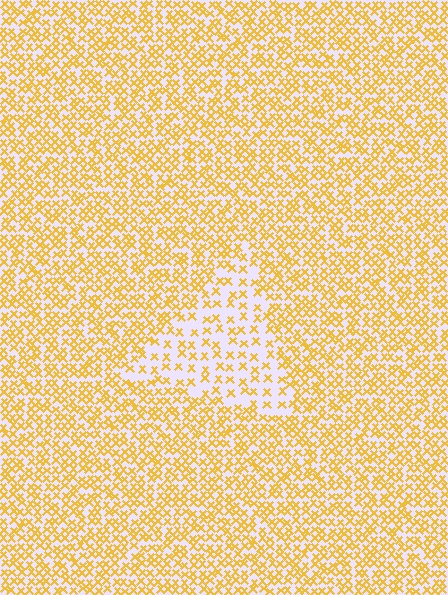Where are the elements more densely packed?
The elements are more densely packed outside the triangle boundary.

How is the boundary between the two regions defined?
The boundary is defined by a change in element density (approximately 2.1x ratio). All elements are the same color, size, and shape.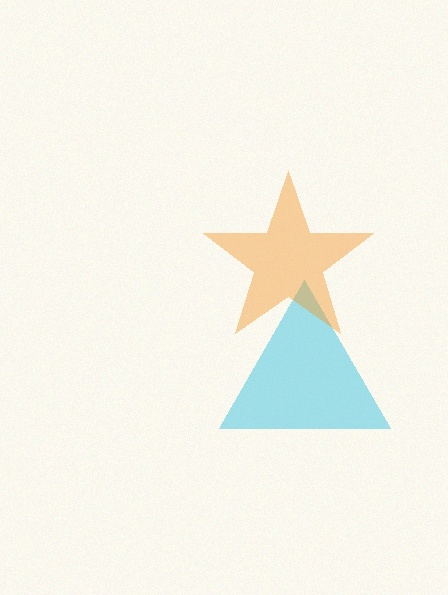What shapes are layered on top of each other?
The layered shapes are: a cyan triangle, an orange star.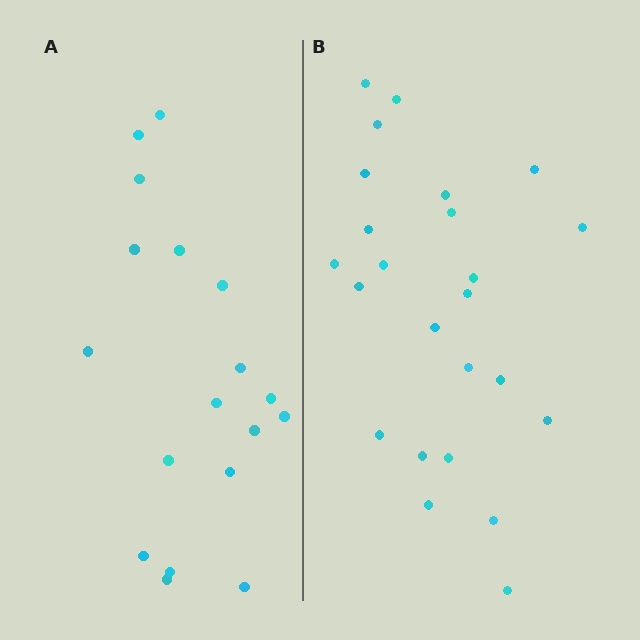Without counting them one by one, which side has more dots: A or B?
Region B (the right region) has more dots.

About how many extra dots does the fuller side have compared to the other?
Region B has about 6 more dots than region A.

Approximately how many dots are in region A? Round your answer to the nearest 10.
About 20 dots. (The exact count is 18, which rounds to 20.)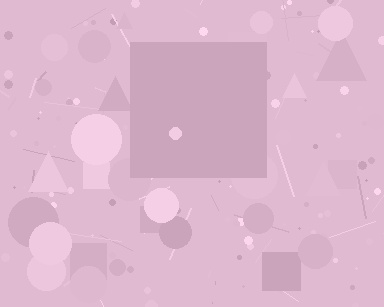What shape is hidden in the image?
A square is hidden in the image.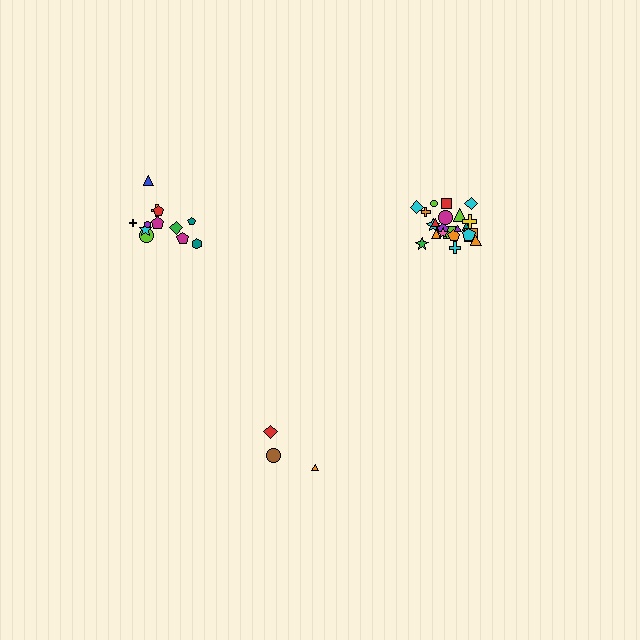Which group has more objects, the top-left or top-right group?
The top-right group.